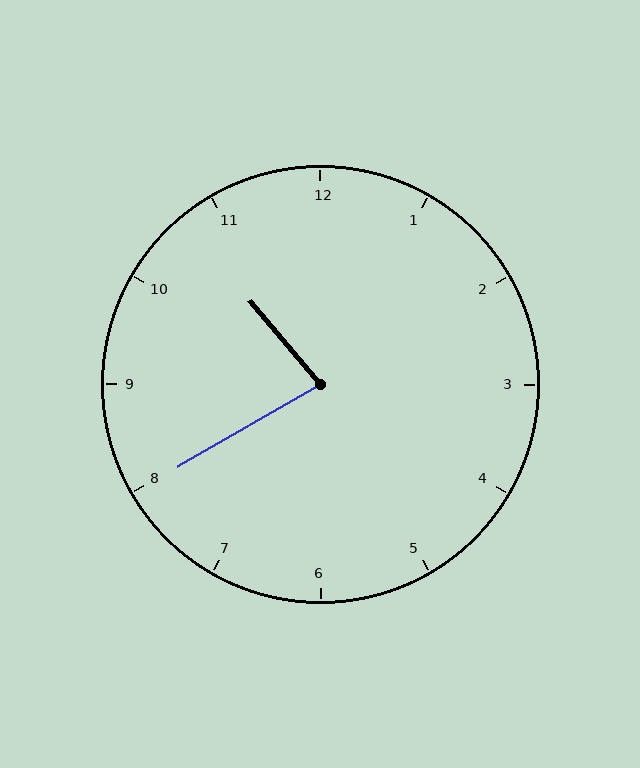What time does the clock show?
10:40.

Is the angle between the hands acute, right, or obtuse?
It is acute.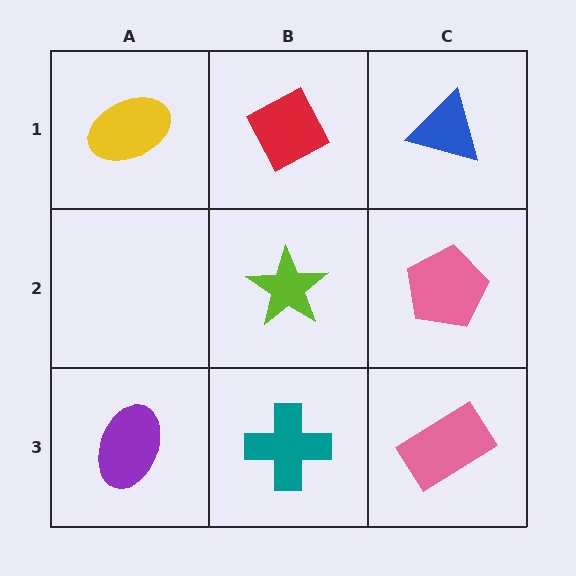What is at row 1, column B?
A red diamond.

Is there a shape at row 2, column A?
No, that cell is empty.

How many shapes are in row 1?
3 shapes.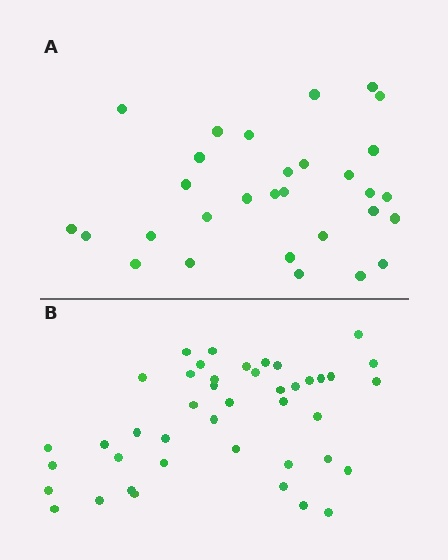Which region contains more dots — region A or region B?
Region B (the bottom region) has more dots.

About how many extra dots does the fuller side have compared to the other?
Region B has approximately 15 more dots than region A.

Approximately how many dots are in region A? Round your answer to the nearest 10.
About 30 dots.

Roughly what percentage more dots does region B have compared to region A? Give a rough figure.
About 45% more.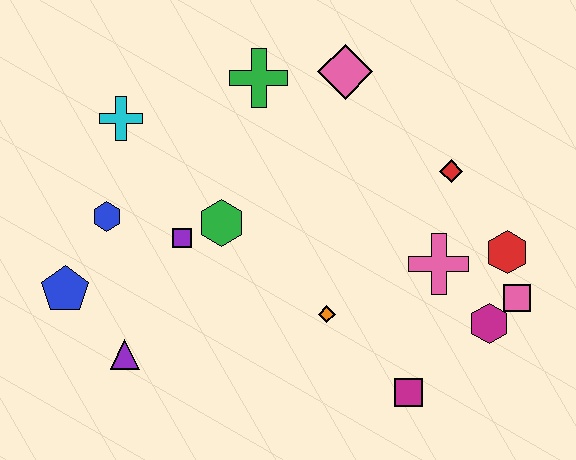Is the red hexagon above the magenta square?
Yes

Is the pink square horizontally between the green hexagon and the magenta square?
No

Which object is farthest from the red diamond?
The blue pentagon is farthest from the red diamond.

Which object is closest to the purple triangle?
The blue pentagon is closest to the purple triangle.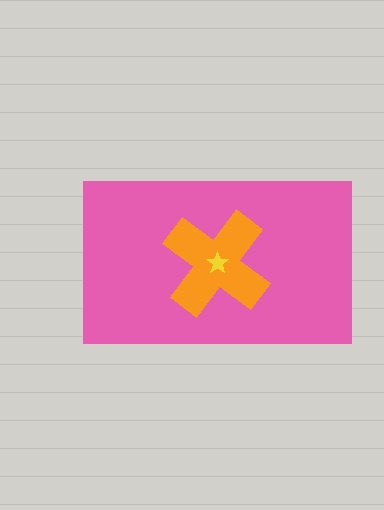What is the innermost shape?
The yellow star.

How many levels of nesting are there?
3.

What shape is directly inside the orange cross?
The yellow star.